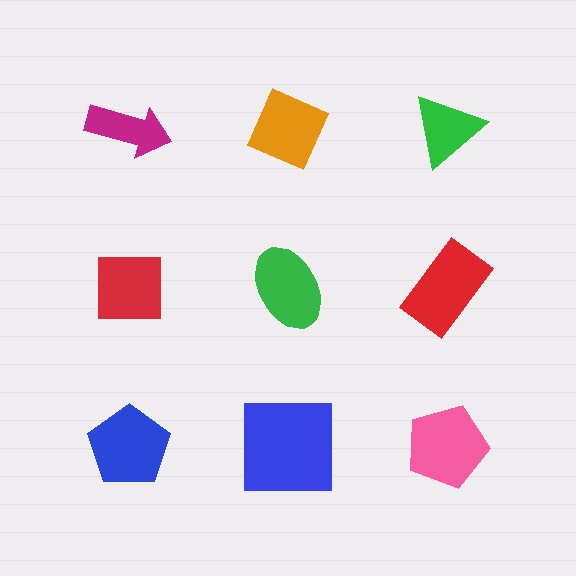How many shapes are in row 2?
3 shapes.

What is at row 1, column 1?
A magenta arrow.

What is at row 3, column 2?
A blue square.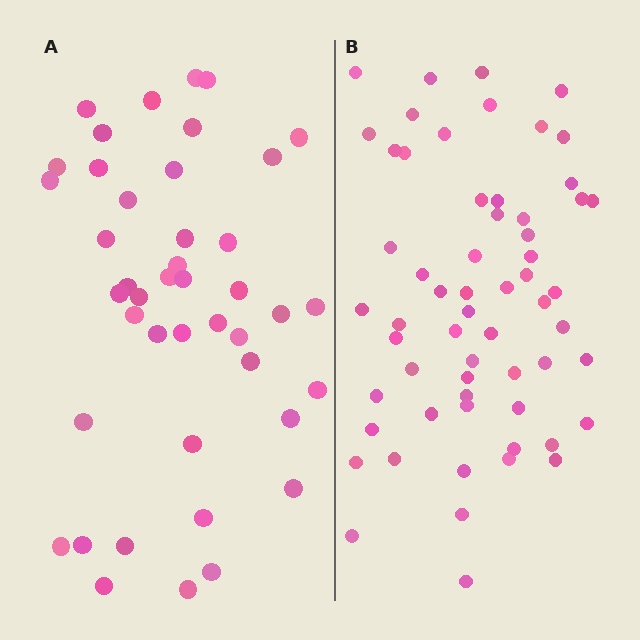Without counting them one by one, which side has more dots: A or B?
Region B (the right region) has more dots.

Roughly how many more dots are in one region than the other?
Region B has approximately 15 more dots than region A.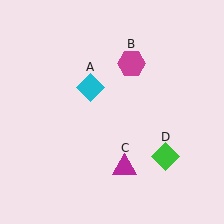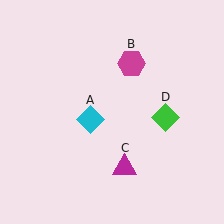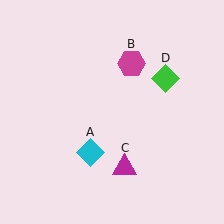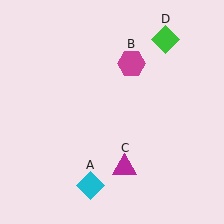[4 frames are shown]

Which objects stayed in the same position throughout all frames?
Magenta hexagon (object B) and magenta triangle (object C) remained stationary.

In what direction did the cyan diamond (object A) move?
The cyan diamond (object A) moved down.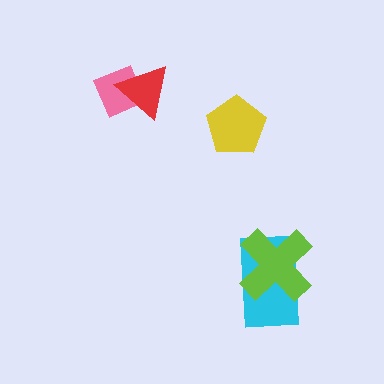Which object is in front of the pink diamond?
The red triangle is in front of the pink diamond.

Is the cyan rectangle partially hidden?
Yes, it is partially covered by another shape.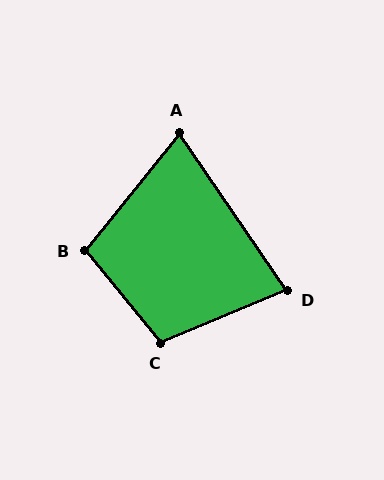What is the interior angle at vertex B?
Approximately 102 degrees (obtuse).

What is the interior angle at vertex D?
Approximately 78 degrees (acute).